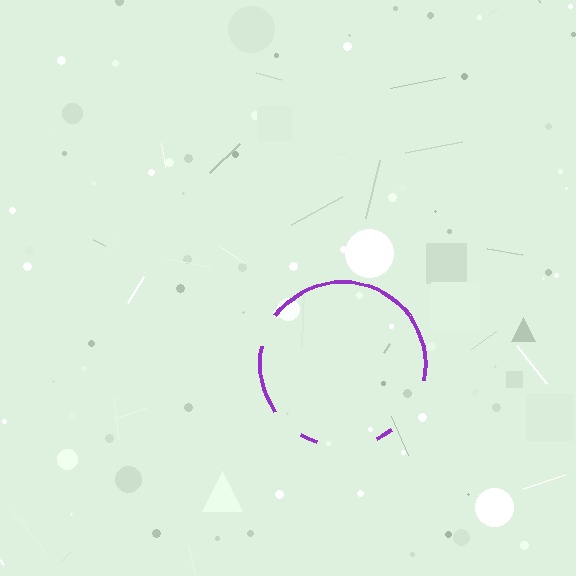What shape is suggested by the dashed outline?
The dashed outline suggests a circle.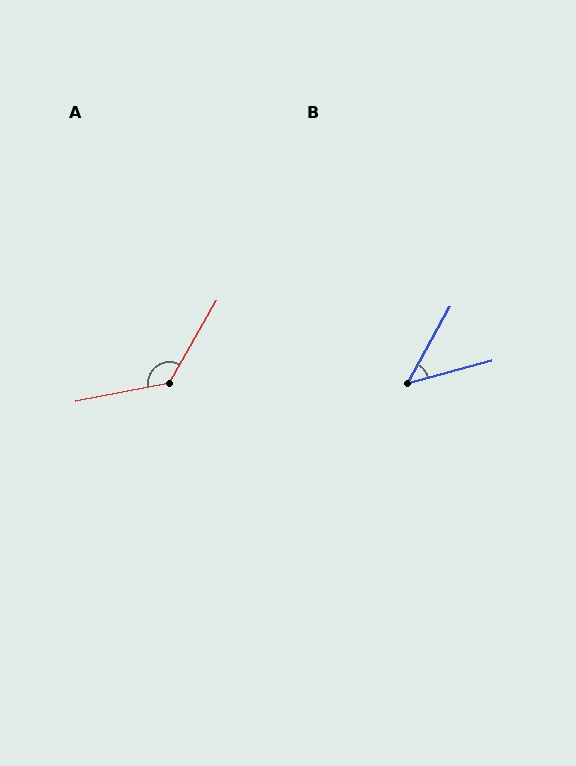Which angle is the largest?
A, at approximately 131 degrees.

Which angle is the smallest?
B, at approximately 46 degrees.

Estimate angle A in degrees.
Approximately 131 degrees.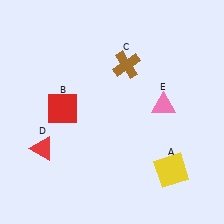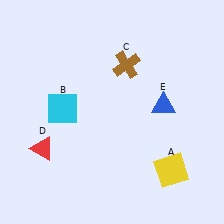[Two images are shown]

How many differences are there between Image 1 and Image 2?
There are 2 differences between the two images.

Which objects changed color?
B changed from red to cyan. E changed from pink to blue.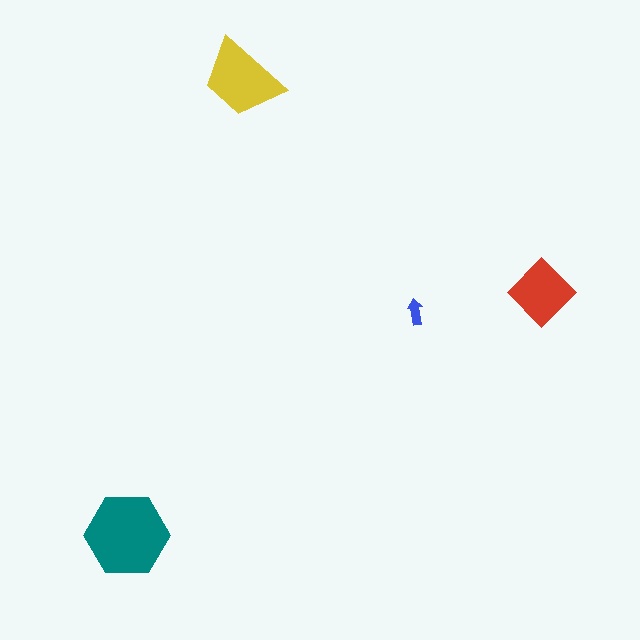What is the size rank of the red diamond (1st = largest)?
3rd.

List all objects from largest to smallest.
The teal hexagon, the yellow trapezoid, the red diamond, the blue arrow.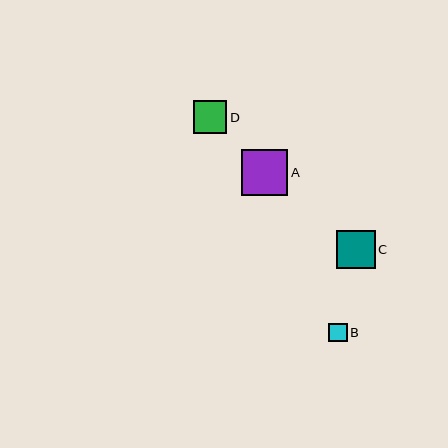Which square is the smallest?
Square B is the smallest with a size of approximately 18 pixels.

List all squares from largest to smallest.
From largest to smallest: A, C, D, B.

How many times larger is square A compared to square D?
Square A is approximately 1.4 times the size of square D.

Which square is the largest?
Square A is the largest with a size of approximately 46 pixels.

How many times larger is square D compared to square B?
Square D is approximately 1.8 times the size of square B.